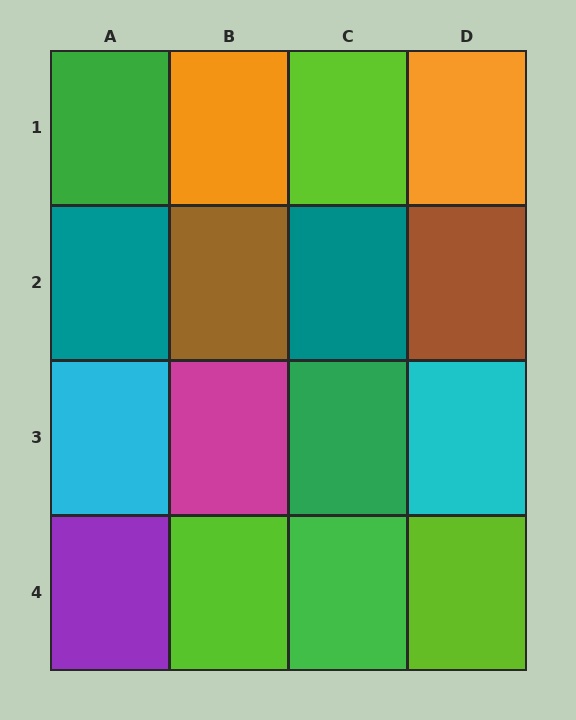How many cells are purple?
1 cell is purple.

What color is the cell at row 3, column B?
Magenta.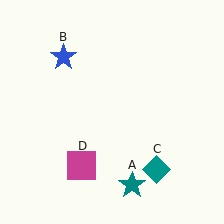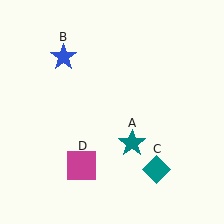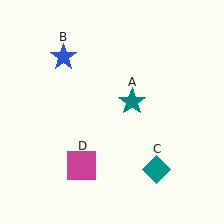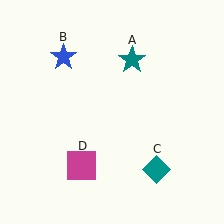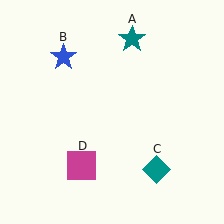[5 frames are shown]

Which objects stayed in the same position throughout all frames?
Blue star (object B) and teal diamond (object C) and magenta square (object D) remained stationary.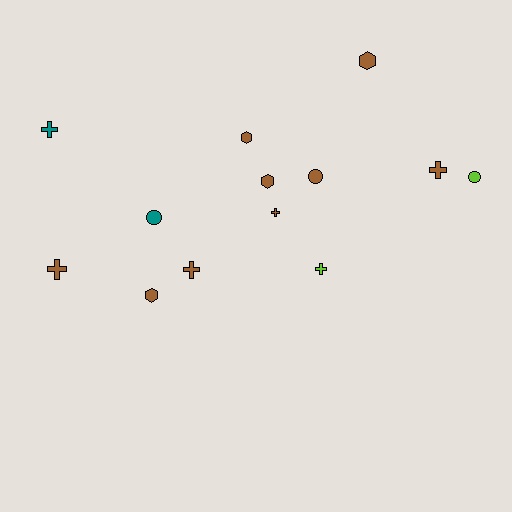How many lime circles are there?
There is 1 lime circle.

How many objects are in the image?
There are 13 objects.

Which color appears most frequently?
Brown, with 9 objects.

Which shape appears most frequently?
Cross, with 6 objects.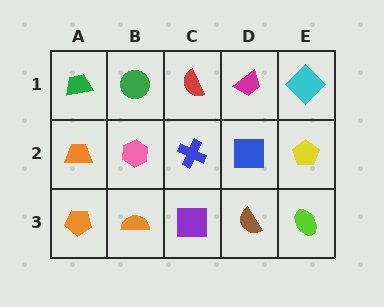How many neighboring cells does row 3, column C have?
3.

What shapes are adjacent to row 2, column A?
A green trapezoid (row 1, column A), an orange pentagon (row 3, column A), a pink hexagon (row 2, column B).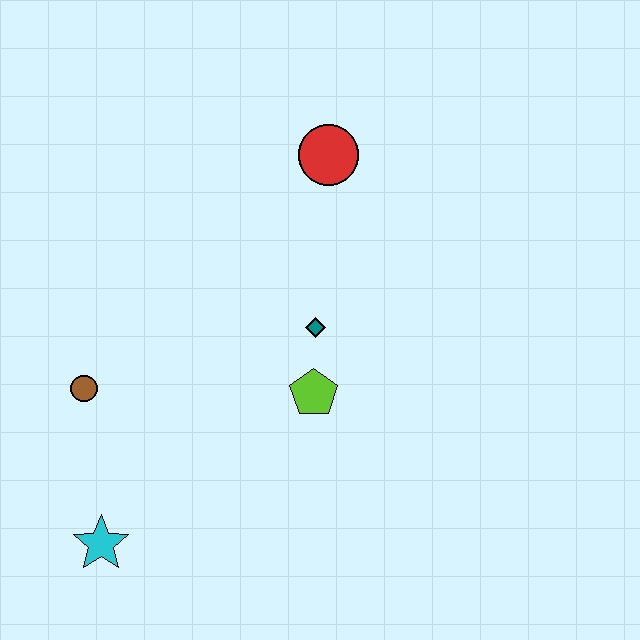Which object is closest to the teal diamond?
The lime pentagon is closest to the teal diamond.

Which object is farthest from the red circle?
The cyan star is farthest from the red circle.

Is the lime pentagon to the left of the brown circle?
No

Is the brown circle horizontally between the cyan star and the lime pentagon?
No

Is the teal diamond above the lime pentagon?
Yes